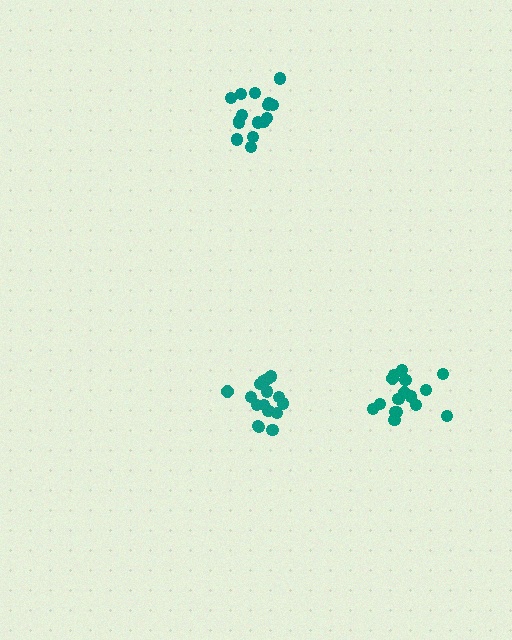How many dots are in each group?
Group 1: 16 dots, Group 2: 16 dots, Group 3: 16 dots (48 total).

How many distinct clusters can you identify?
There are 3 distinct clusters.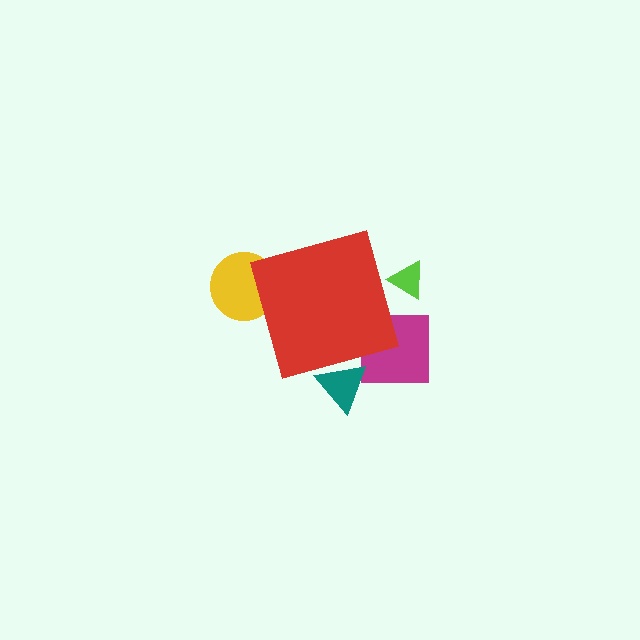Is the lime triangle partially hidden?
Yes, the lime triangle is partially hidden behind the red diamond.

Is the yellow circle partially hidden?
Yes, the yellow circle is partially hidden behind the red diamond.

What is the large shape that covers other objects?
A red diamond.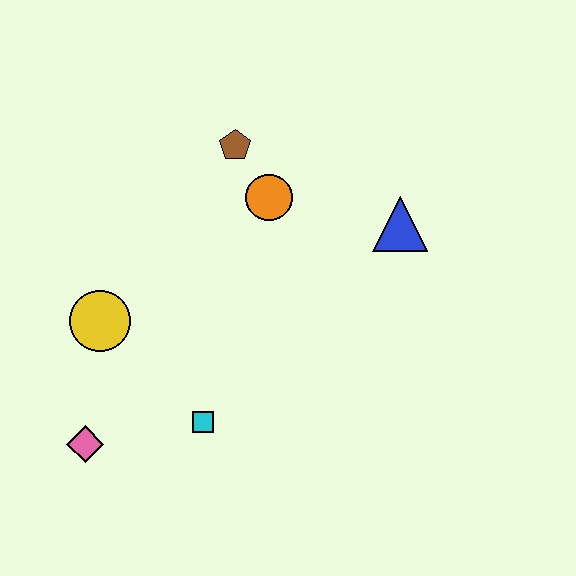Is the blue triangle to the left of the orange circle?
No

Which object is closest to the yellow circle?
The pink diamond is closest to the yellow circle.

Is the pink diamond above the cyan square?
No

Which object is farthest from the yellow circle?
The blue triangle is farthest from the yellow circle.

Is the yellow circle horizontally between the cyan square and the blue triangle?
No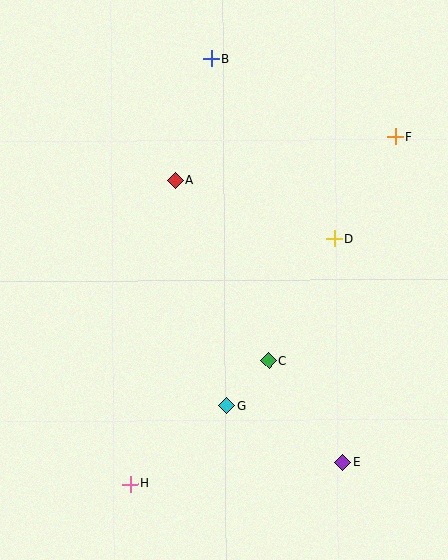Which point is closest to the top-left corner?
Point B is closest to the top-left corner.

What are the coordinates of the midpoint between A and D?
The midpoint between A and D is at (255, 210).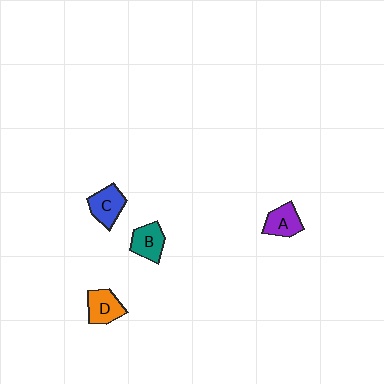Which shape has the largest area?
Shape C (blue).